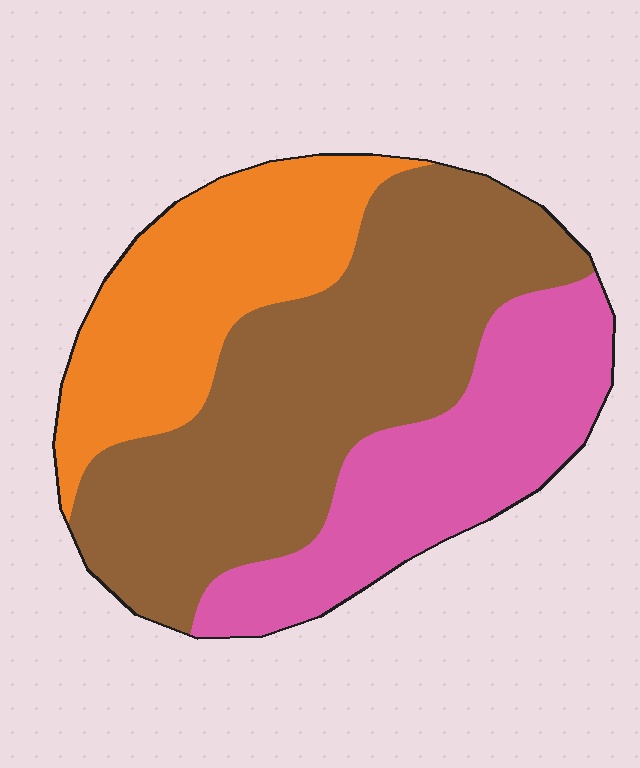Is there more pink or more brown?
Brown.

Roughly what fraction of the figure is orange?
Orange covers 26% of the figure.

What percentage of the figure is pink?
Pink covers 27% of the figure.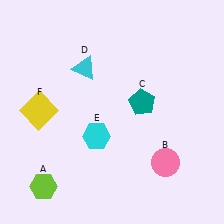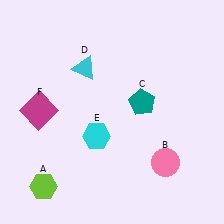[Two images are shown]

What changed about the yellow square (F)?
In Image 1, F is yellow. In Image 2, it changed to magenta.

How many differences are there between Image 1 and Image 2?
There is 1 difference between the two images.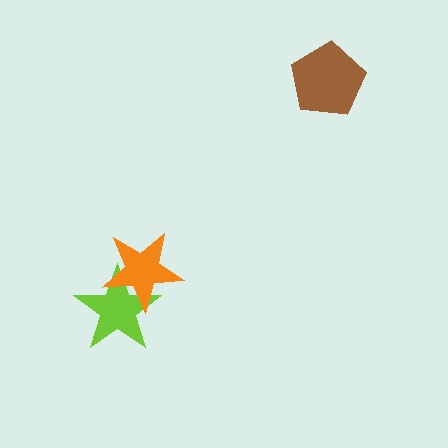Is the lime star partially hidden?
Yes, it is partially covered by another shape.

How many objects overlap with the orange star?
1 object overlaps with the orange star.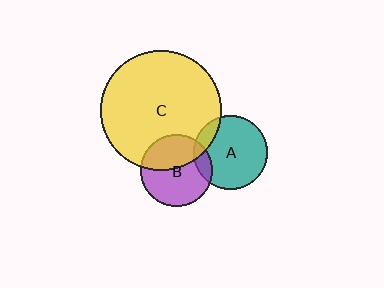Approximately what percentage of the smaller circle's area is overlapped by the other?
Approximately 10%.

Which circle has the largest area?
Circle C (yellow).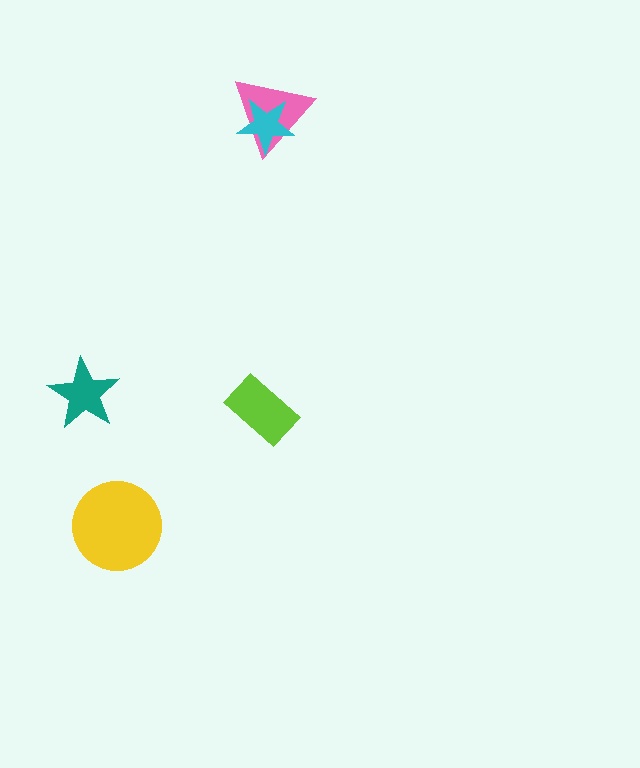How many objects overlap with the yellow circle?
0 objects overlap with the yellow circle.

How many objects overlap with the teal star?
0 objects overlap with the teal star.